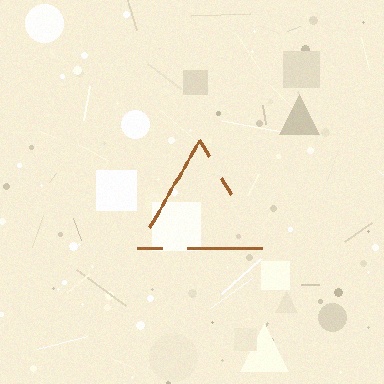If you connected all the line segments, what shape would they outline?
They would outline a triangle.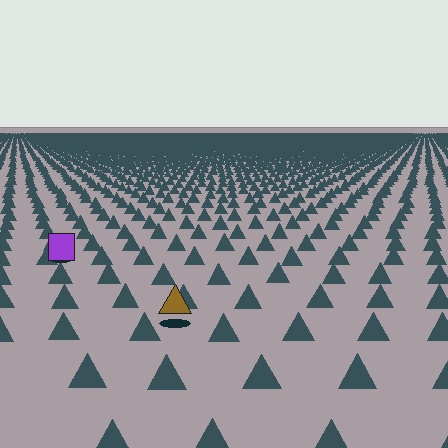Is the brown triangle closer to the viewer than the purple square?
Yes. The brown triangle is closer — you can tell from the texture gradient: the ground texture is coarser near it.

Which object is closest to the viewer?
The brown triangle is closest. The texture marks near it are larger and more spread out.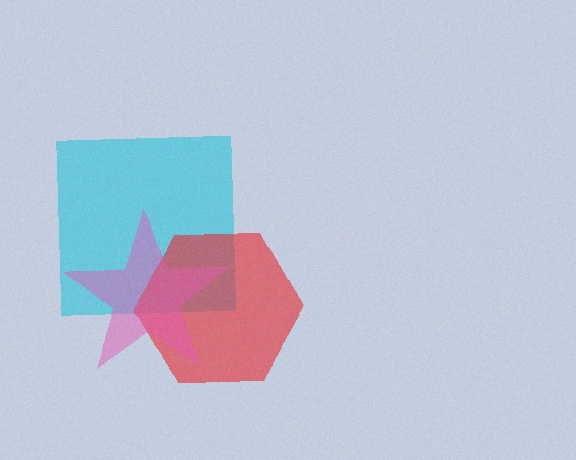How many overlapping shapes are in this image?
There are 3 overlapping shapes in the image.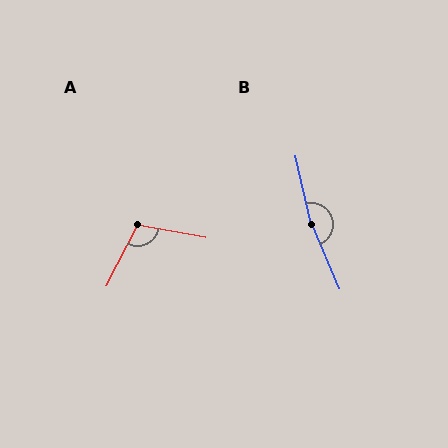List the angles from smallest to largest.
A (106°), B (170°).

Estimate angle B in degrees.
Approximately 170 degrees.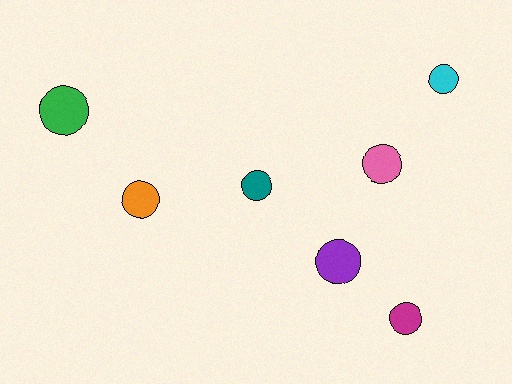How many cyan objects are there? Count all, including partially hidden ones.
There is 1 cyan object.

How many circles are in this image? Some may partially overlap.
There are 7 circles.